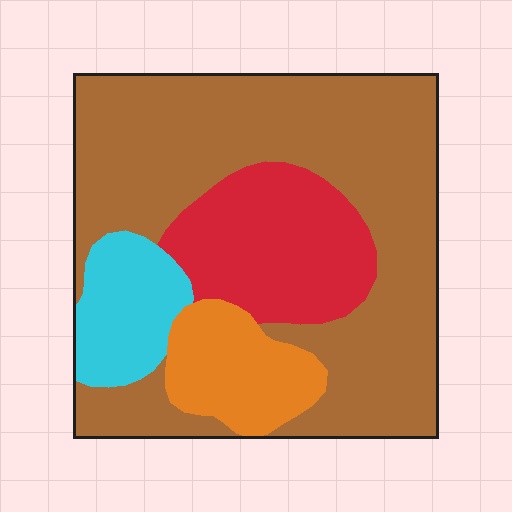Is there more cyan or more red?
Red.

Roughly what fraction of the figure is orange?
Orange covers around 10% of the figure.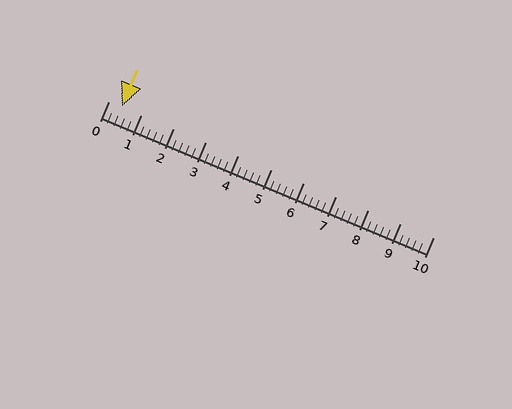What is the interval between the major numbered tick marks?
The major tick marks are spaced 1 units apart.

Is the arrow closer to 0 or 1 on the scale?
The arrow is closer to 0.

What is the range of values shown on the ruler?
The ruler shows values from 0 to 10.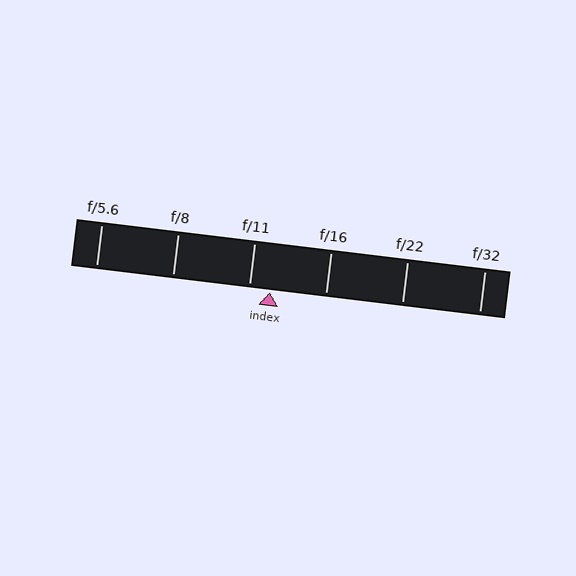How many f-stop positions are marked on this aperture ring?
There are 6 f-stop positions marked.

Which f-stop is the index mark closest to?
The index mark is closest to f/11.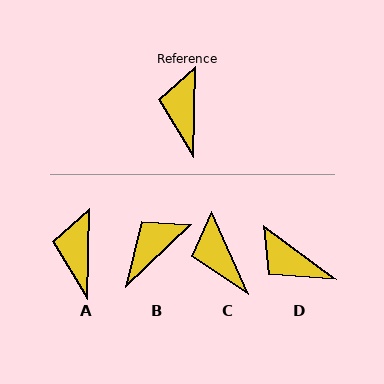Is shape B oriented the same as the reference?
No, it is off by about 44 degrees.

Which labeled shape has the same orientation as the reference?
A.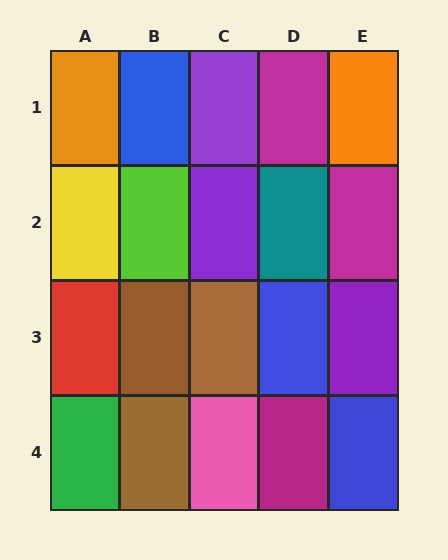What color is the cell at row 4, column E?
Blue.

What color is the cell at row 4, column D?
Magenta.